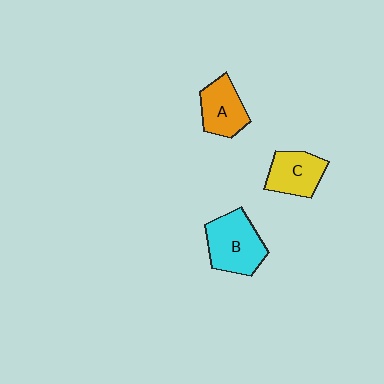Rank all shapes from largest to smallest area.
From largest to smallest: B (cyan), C (yellow), A (orange).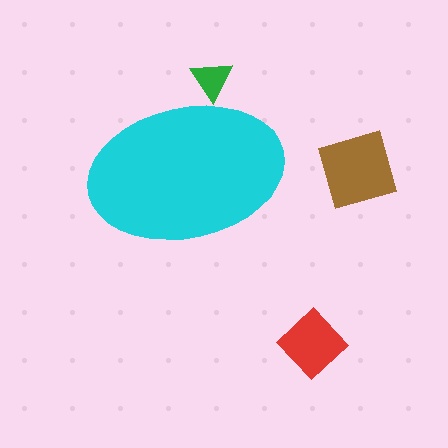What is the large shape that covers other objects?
A cyan ellipse.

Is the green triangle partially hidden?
Yes, the green triangle is partially hidden behind the cyan ellipse.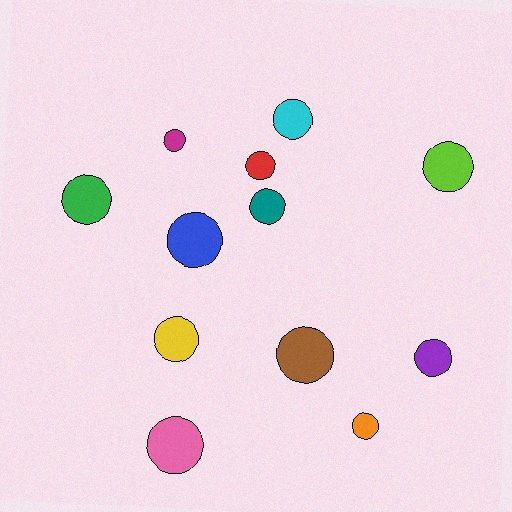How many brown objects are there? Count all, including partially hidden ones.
There is 1 brown object.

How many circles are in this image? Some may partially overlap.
There are 12 circles.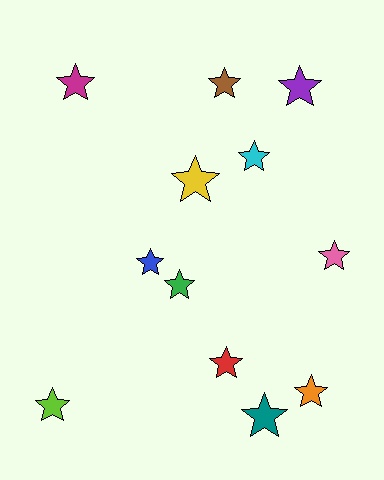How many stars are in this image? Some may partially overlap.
There are 12 stars.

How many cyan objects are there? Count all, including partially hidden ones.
There is 1 cyan object.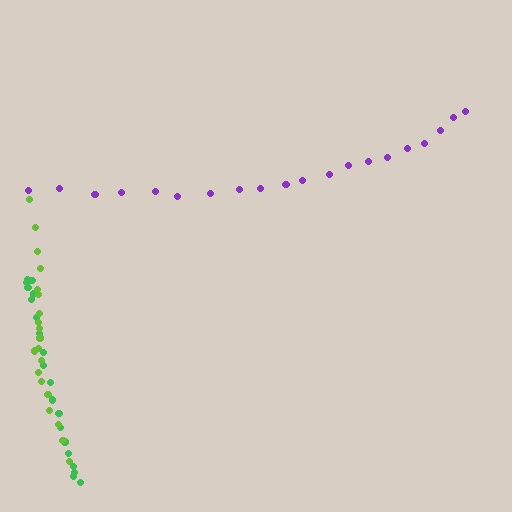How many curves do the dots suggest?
There are 3 distinct paths.